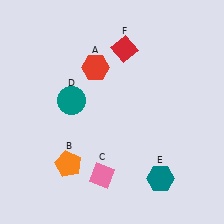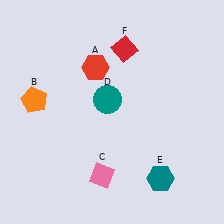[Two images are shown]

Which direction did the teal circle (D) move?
The teal circle (D) moved right.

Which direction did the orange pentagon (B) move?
The orange pentagon (B) moved up.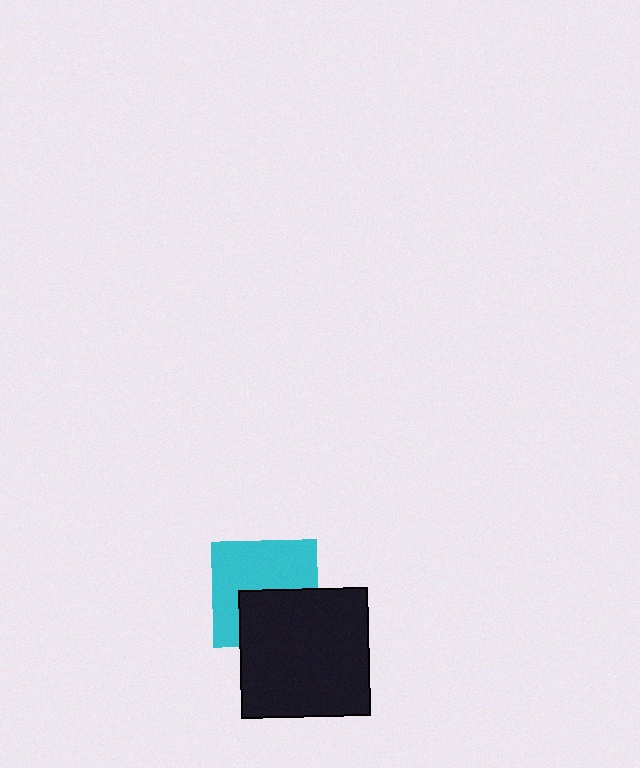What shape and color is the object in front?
The object in front is a black square.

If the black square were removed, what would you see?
You would see the complete cyan square.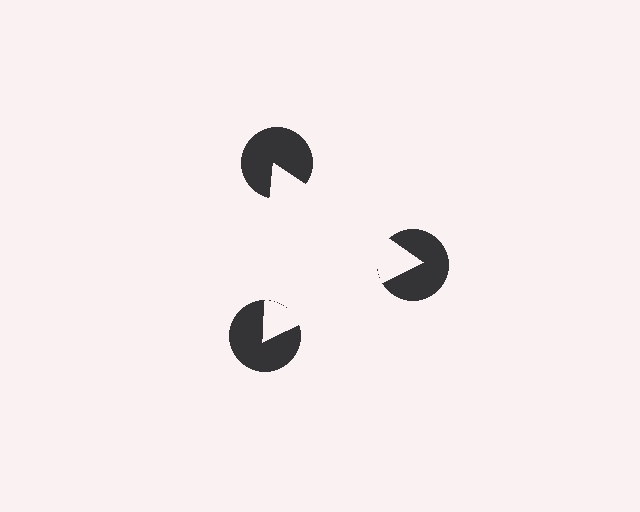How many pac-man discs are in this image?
There are 3 — one at each vertex of the illusory triangle.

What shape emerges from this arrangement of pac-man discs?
An illusory triangle — its edges are inferred from the aligned wedge cuts in the pac-man discs, not physically drawn.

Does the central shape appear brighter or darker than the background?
It typically appears slightly brighter than the background, even though no actual brightness change is drawn.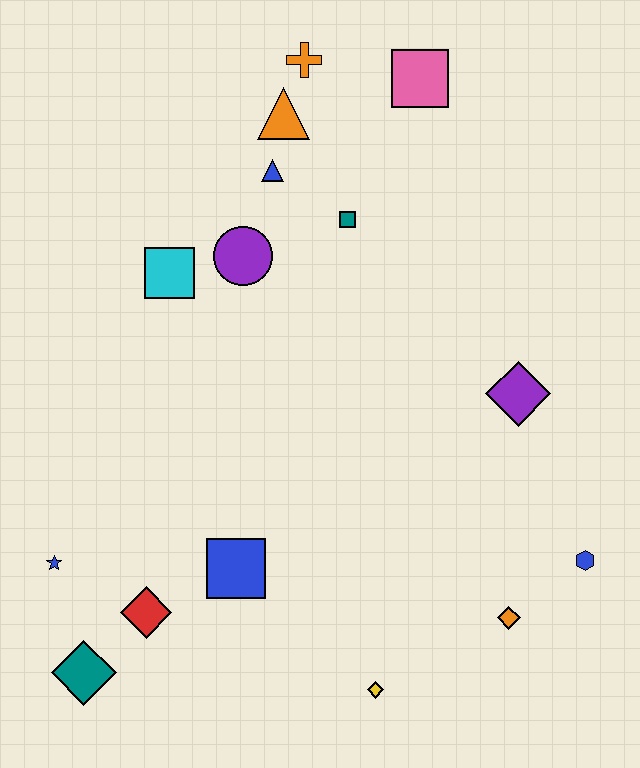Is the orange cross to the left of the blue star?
No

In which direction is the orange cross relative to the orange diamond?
The orange cross is above the orange diamond.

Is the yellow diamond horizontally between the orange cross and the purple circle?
No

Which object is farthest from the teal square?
The teal diamond is farthest from the teal square.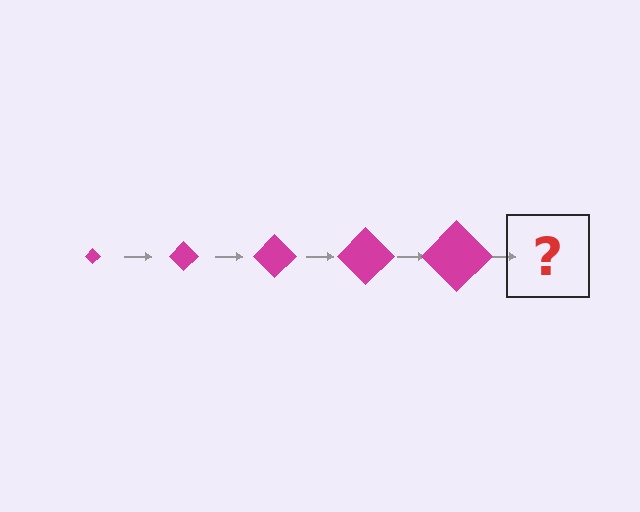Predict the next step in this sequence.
The next step is a magenta diamond, larger than the previous one.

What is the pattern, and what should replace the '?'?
The pattern is that the diamond gets progressively larger each step. The '?' should be a magenta diamond, larger than the previous one.